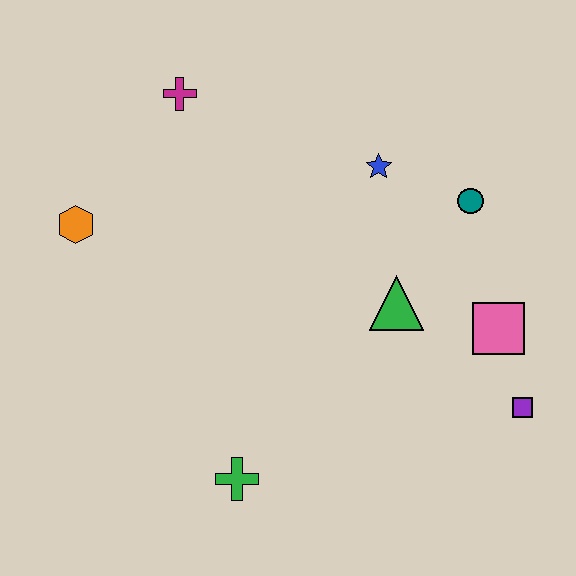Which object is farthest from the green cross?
The magenta cross is farthest from the green cross.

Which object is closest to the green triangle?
The pink square is closest to the green triangle.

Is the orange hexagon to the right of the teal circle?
No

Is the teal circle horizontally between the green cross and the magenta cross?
No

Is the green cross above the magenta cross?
No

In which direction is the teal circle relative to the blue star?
The teal circle is to the right of the blue star.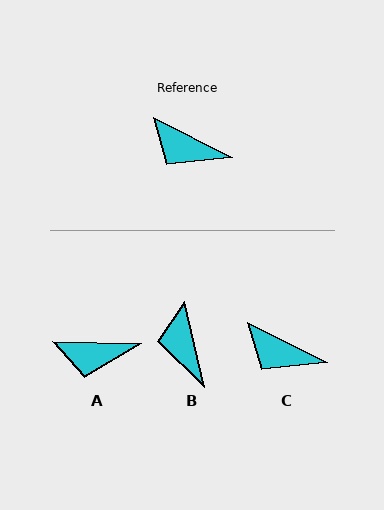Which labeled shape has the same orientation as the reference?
C.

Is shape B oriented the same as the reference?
No, it is off by about 50 degrees.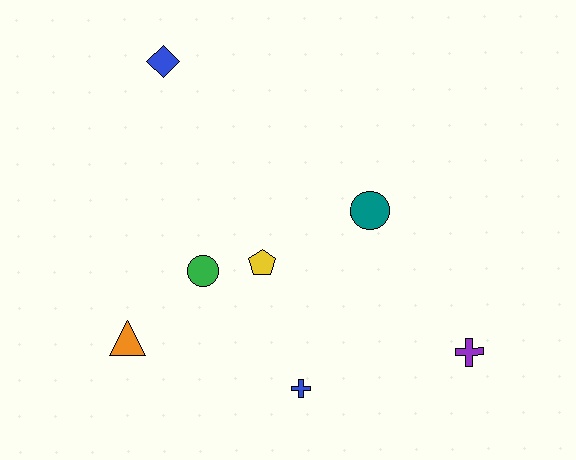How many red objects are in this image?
There are no red objects.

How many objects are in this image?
There are 7 objects.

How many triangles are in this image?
There is 1 triangle.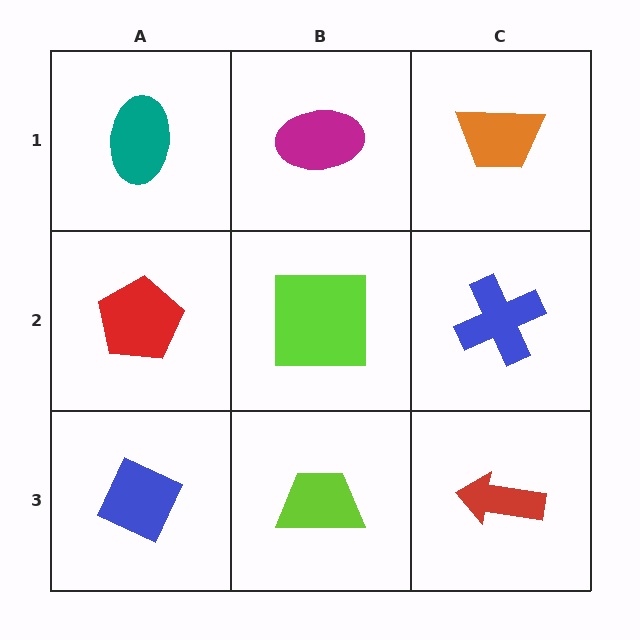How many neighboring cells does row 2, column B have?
4.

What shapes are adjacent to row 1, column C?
A blue cross (row 2, column C), a magenta ellipse (row 1, column B).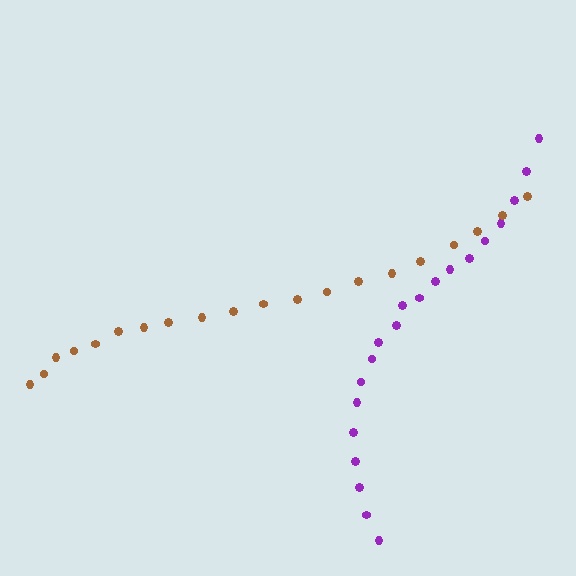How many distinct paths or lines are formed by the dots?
There are 2 distinct paths.